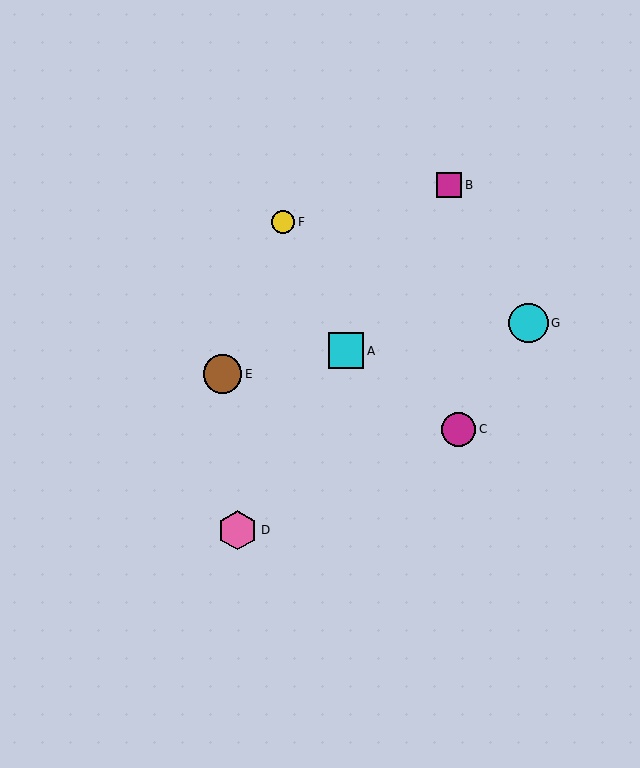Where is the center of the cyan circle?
The center of the cyan circle is at (529, 323).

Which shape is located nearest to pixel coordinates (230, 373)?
The brown circle (labeled E) at (222, 374) is nearest to that location.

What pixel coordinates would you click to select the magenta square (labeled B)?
Click at (449, 185) to select the magenta square B.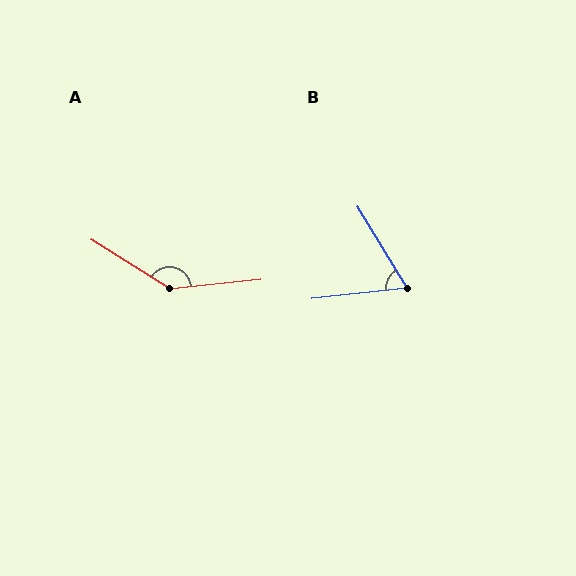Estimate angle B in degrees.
Approximately 65 degrees.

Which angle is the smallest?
B, at approximately 65 degrees.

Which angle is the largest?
A, at approximately 142 degrees.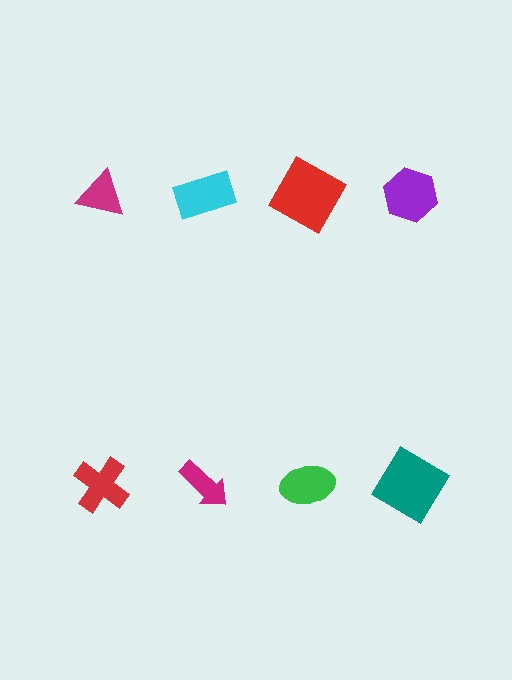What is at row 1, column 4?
A purple hexagon.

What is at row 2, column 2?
A magenta arrow.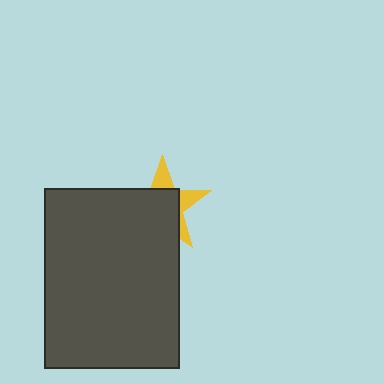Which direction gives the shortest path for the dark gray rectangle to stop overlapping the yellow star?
Moving toward the lower-left gives the shortest separation.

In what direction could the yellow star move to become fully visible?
The yellow star could move toward the upper-right. That would shift it out from behind the dark gray rectangle entirely.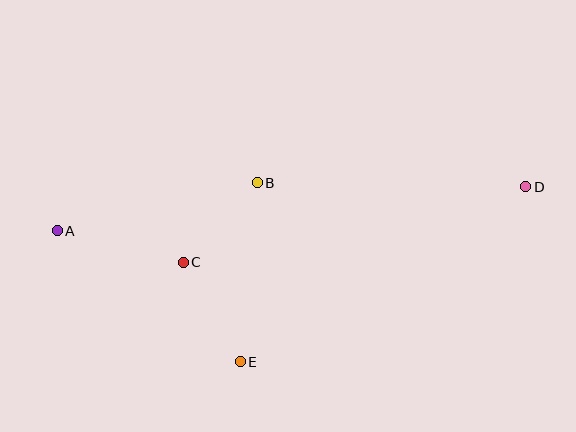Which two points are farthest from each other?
Points A and D are farthest from each other.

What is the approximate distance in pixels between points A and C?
The distance between A and C is approximately 130 pixels.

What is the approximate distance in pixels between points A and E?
The distance between A and E is approximately 225 pixels.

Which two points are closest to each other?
Points B and C are closest to each other.